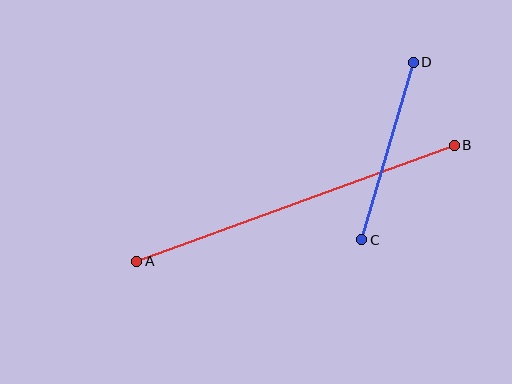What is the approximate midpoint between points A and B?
The midpoint is at approximately (296, 203) pixels.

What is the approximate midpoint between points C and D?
The midpoint is at approximately (387, 151) pixels.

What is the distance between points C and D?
The distance is approximately 185 pixels.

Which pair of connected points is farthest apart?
Points A and B are farthest apart.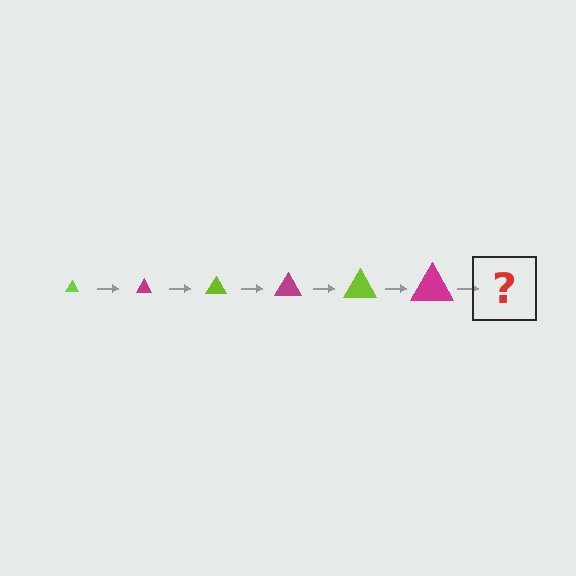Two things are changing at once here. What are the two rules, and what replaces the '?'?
The two rules are that the triangle grows larger each step and the color cycles through lime and magenta. The '?' should be a lime triangle, larger than the previous one.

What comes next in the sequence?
The next element should be a lime triangle, larger than the previous one.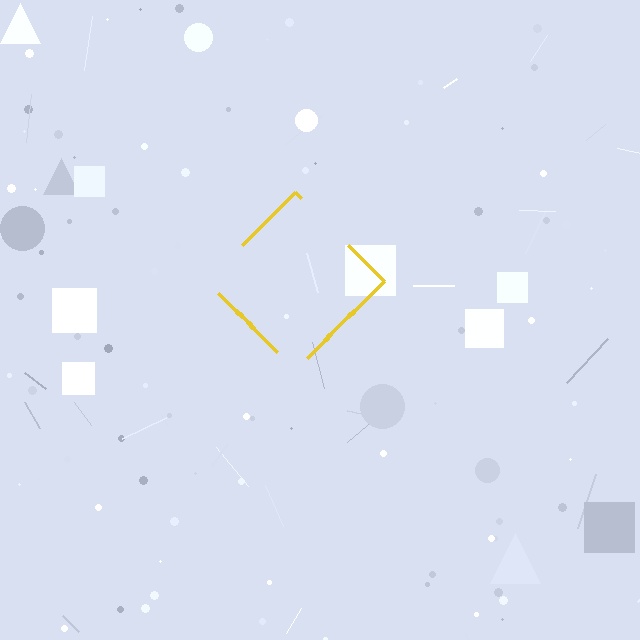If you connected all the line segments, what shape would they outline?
They would outline a diamond.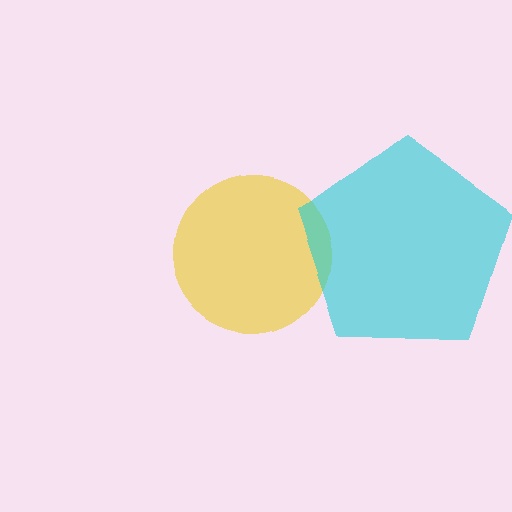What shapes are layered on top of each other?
The layered shapes are: a yellow circle, a cyan pentagon.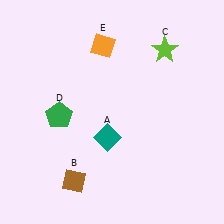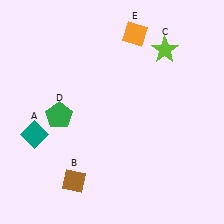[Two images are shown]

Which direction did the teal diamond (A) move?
The teal diamond (A) moved left.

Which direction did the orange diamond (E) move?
The orange diamond (E) moved right.